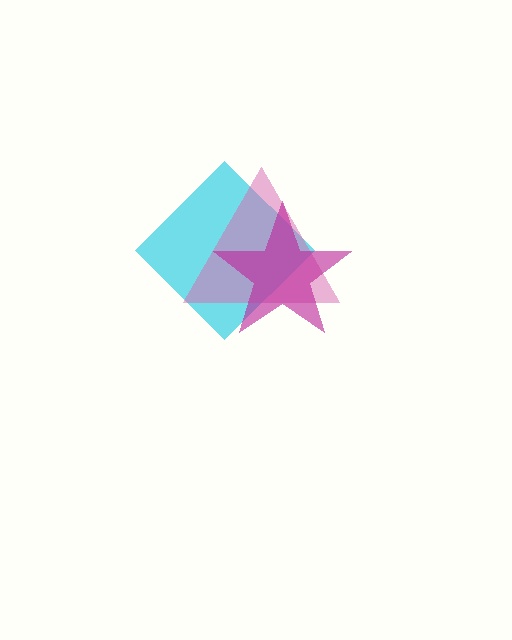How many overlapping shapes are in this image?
There are 3 overlapping shapes in the image.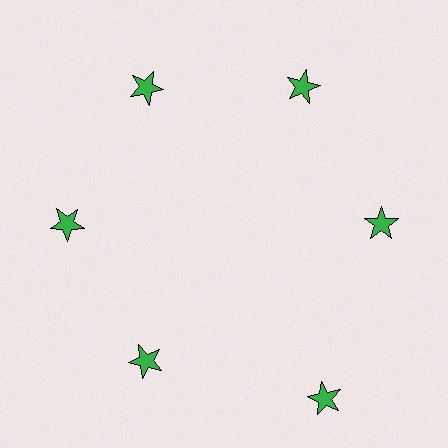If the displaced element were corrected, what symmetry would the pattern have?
It would have 6-fold rotational symmetry — the pattern would map onto itself every 60 degrees.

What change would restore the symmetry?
The symmetry would be restored by moving it inward, back onto the ring so that all 6 stars sit at equal angles and equal distance from the center.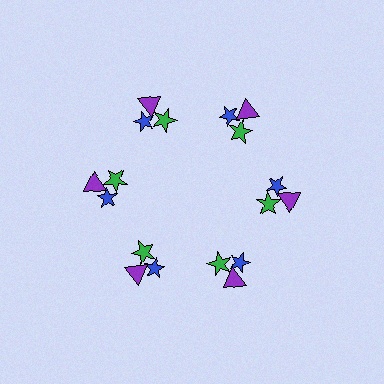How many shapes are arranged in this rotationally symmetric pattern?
There are 18 shapes, arranged in 6 groups of 3.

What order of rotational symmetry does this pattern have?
This pattern has 6-fold rotational symmetry.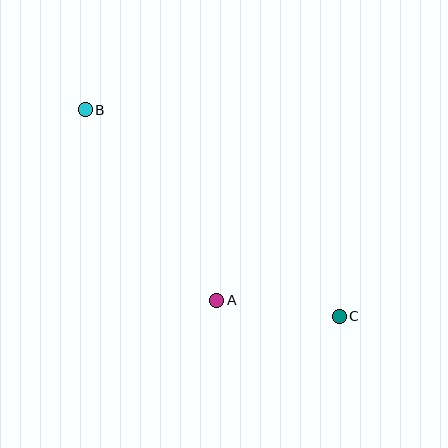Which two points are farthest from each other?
Points B and C are farthest from each other.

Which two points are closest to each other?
Points A and C are closest to each other.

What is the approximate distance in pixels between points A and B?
The distance between A and B is approximately 231 pixels.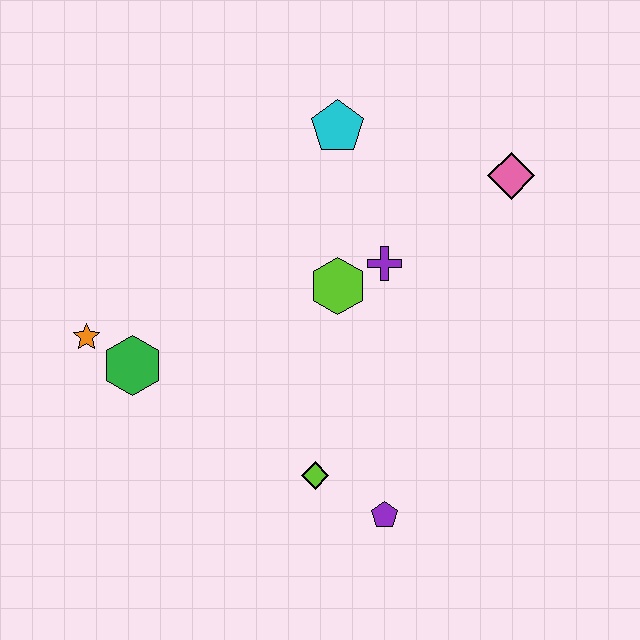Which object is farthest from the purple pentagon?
The cyan pentagon is farthest from the purple pentagon.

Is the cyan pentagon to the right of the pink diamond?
No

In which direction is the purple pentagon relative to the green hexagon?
The purple pentagon is to the right of the green hexagon.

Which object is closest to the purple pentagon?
The lime diamond is closest to the purple pentagon.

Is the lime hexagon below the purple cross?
Yes